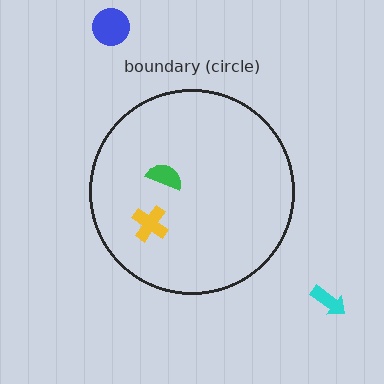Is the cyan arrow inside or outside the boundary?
Outside.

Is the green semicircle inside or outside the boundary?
Inside.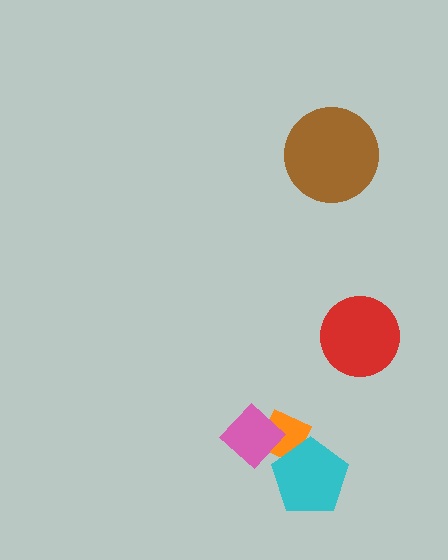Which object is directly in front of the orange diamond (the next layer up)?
The cyan pentagon is directly in front of the orange diamond.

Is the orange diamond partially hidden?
Yes, it is partially covered by another shape.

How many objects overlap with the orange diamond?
2 objects overlap with the orange diamond.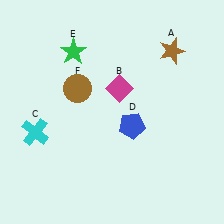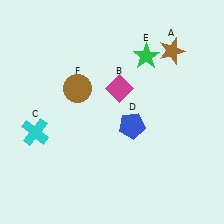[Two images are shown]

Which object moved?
The green star (E) moved right.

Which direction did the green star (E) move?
The green star (E) moved right.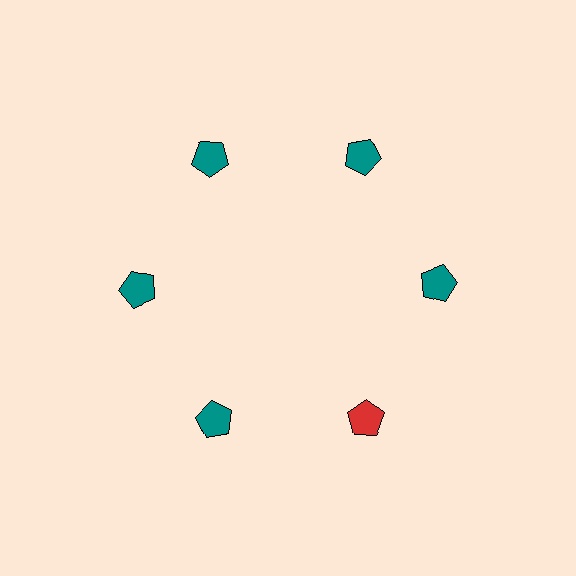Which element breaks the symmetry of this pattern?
The red pentagon at roughly the 5 o'clock position breaks the symmetry. All other shapes are teal pentagons.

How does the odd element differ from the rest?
It has a different color: red instead of teal.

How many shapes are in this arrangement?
There are 6 shapes arranged in a ring pattern.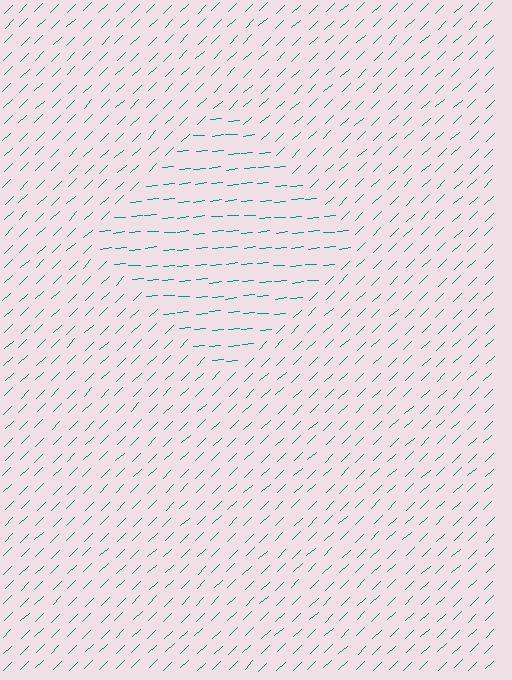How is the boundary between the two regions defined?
The boundary is defined purely by a change in line orientation (approximately 39 degrees difference). All lines are the same color and thickness.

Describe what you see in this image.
The image is filled with small teal line segments. A diamond region in the image has lines oriented differently from the surrounding lines, creating a visible texture boundary.